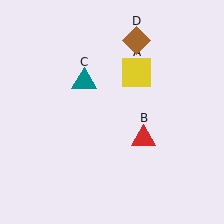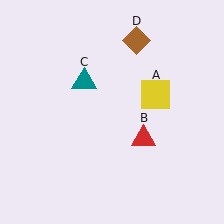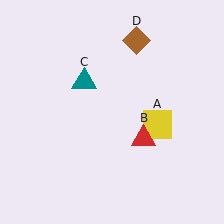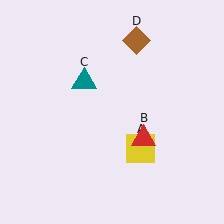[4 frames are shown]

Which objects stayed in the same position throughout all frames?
Red triangle (object B) and teal triangle (object C) and brown diamond (object D) remained stationary.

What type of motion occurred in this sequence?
The yellow square (object A) rotated clockwise around the center of the scene.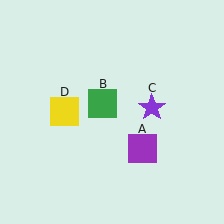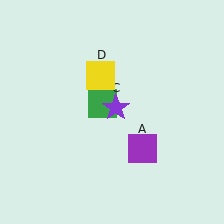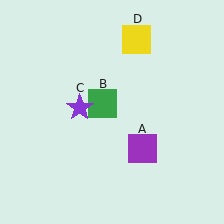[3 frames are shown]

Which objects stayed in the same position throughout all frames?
Purple square (object A) and green square (object B) remained stationary.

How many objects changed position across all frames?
2 objects changed position: purple star (object C), yellow square (object D).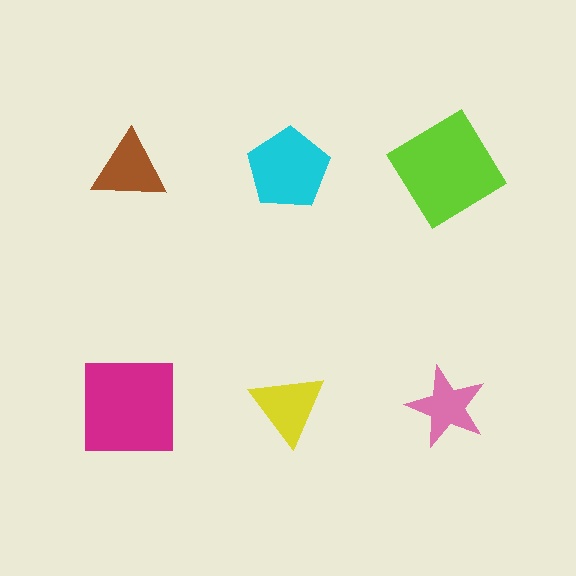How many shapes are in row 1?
3 shapes.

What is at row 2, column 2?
A yellow triangle.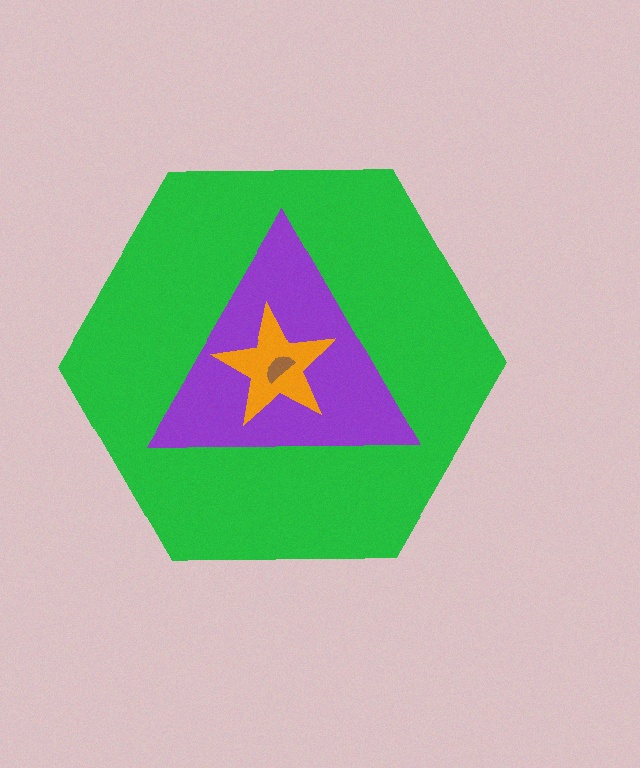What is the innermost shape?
The brown semicircle.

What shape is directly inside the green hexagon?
The purple triangle.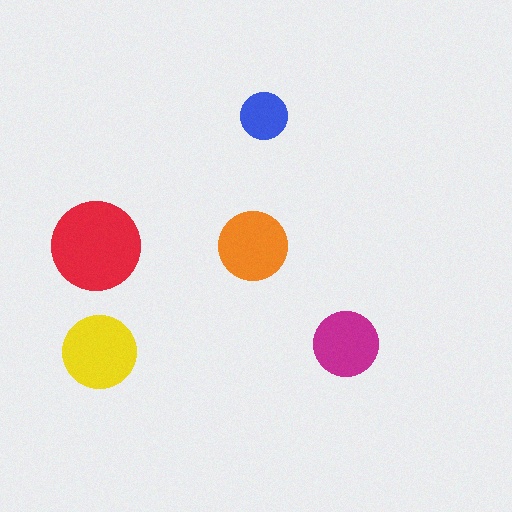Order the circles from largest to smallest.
the red one, the yellow one, the orange one, the magenta one, the blue one.